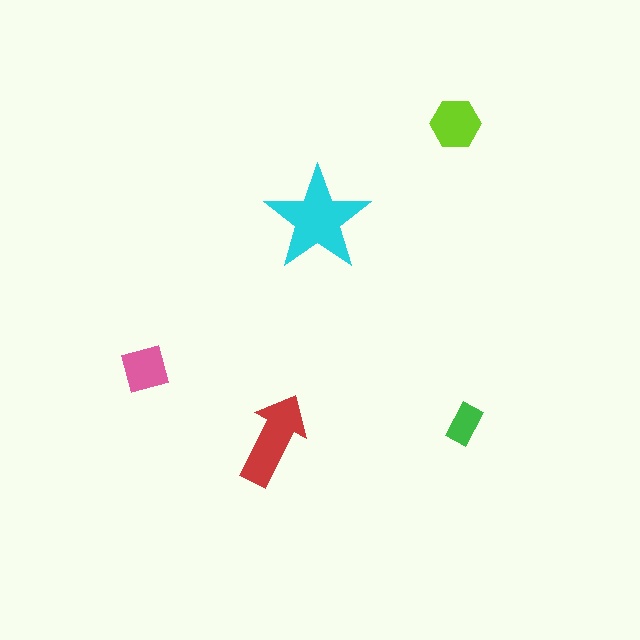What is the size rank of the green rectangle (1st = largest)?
5th.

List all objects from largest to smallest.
The cyan star, the red arrow, the lime hexagon, the pink square, the green rectangle.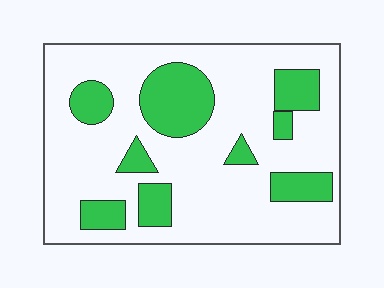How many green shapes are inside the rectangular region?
9.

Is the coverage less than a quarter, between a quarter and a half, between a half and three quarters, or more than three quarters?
Less than a quarter.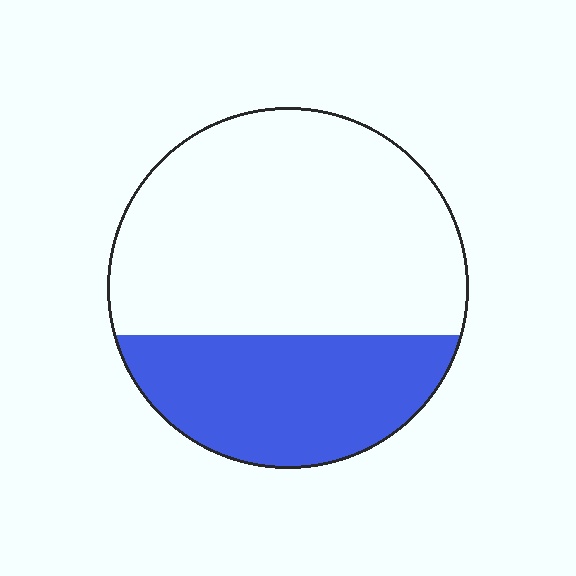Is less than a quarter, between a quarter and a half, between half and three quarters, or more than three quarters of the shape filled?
Between a quarter and a half.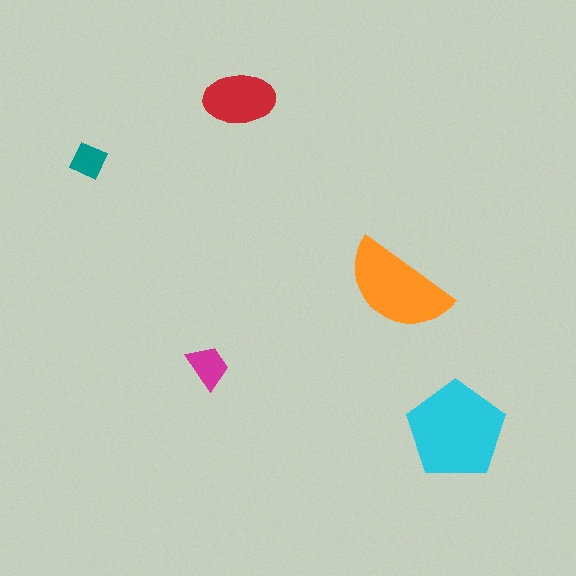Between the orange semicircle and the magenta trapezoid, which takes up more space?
The orange semicircle.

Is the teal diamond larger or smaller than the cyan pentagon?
Smaller.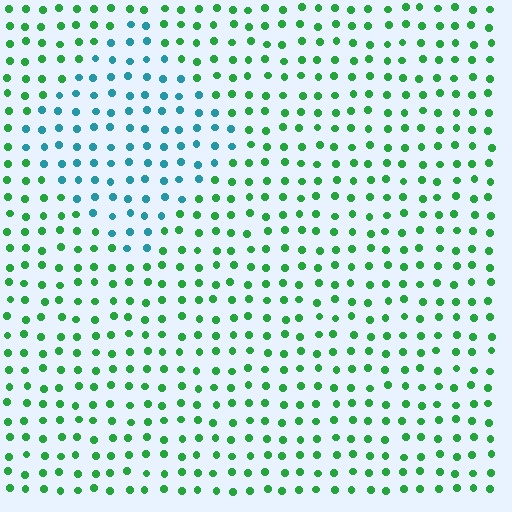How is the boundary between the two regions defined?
The boundary is defined purely by a slight shift in hue (about 56 degrees). Spacing, size, and orientation are identical on both sides.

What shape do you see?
I see a diamond.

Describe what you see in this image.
The image is filled with small green elements in a uniform arrangement. A diamond-shaped region is visible where the elements are tinted to a slightly different hue, forming a subtle color boundary.